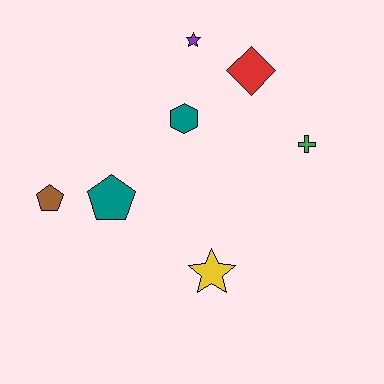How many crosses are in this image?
There is 1 cross.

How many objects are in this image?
There are 7 objects.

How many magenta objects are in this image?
There are no magenta objects.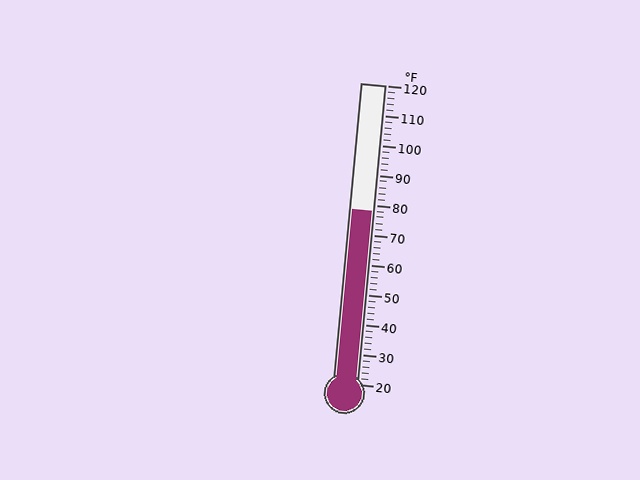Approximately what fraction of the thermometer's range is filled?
The thermometer is filled to approximately 60% of its range.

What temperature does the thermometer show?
The thermometer shows approximately 78°F.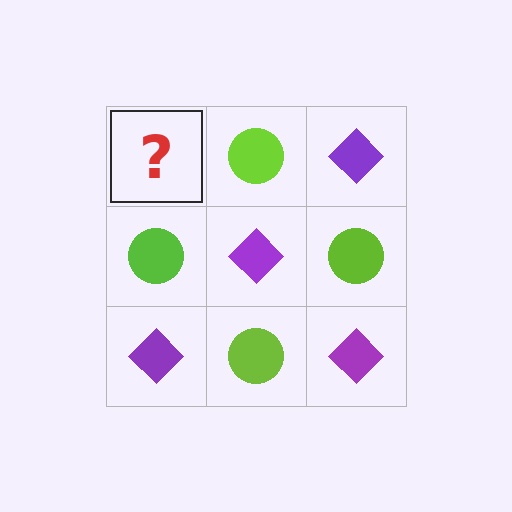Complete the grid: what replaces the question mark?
The question mark should be replaced with a purple diamond.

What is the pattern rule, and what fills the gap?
The rule is that it alternates purple diamond and lime circle in a checkerboard pattern. The gap should be filled with a purple diamond.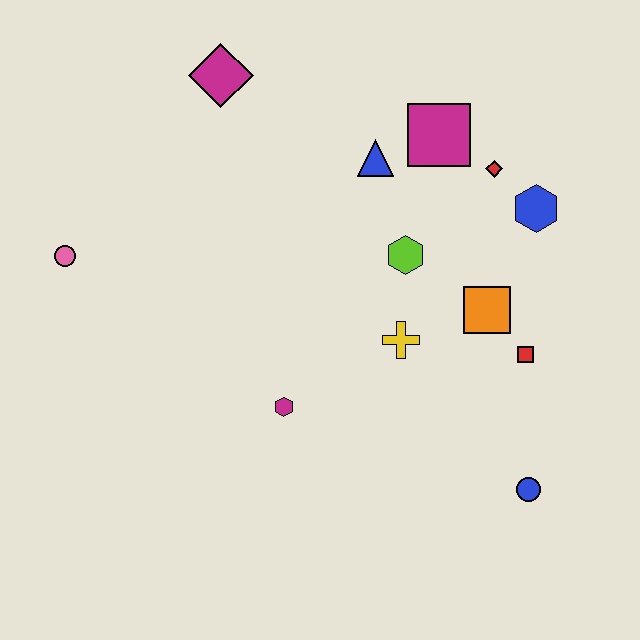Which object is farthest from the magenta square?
The pink circle is farthest from the magenta square.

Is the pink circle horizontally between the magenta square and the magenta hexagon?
No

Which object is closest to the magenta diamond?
The blue triangle is closest to the magenta diamond.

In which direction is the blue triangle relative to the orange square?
The blue triangle is above the orange square.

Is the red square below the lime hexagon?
Yes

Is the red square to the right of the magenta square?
Yes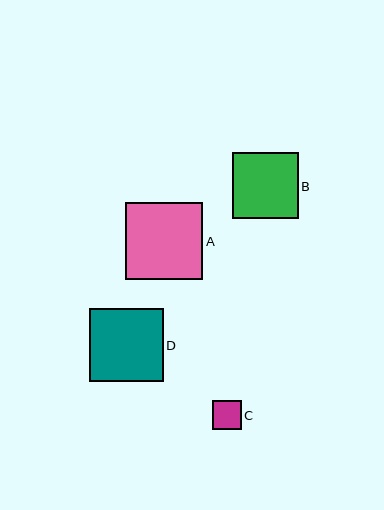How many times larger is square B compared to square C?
Square B is approximately 2.3 times the size of square C.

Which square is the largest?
Square A is the largest with a size of approximately 77 pixels.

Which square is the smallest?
Square C is the smallest with a size of approximately 28 pixels.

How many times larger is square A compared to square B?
Square A is approximately 1.2 times the size of square B.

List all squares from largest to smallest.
From largest to smallest: A, D, B, C.